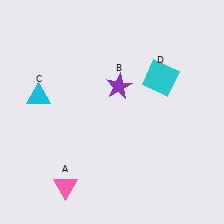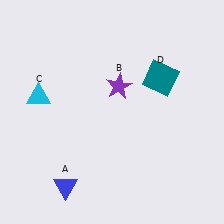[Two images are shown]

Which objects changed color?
A changed from pink to blue. D changed from cyan to teal.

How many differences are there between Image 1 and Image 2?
There are 2 differences between the two images.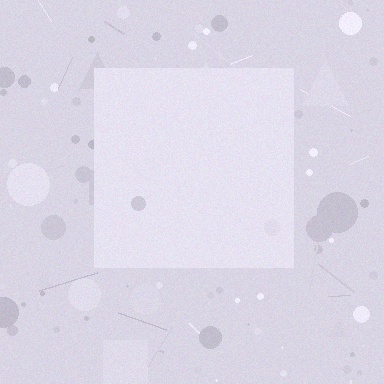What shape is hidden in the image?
A square is hidden in the image.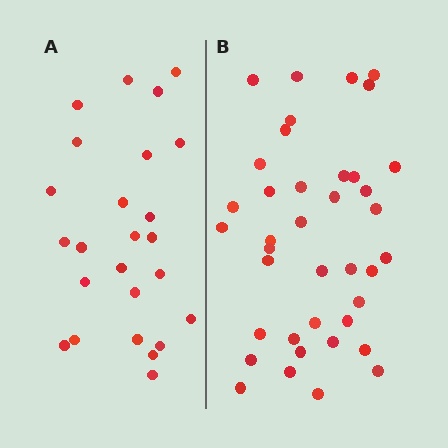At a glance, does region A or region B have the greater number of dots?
Region B (the right region) has more dots.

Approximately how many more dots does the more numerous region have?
Region B has approximately 15 more dots than region A.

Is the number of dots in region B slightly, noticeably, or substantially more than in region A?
Region B has substantially more. The ratio is roughly 1.6 to 1.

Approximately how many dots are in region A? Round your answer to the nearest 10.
About 20 dots. (The exact count is 25, which rounds to 20.)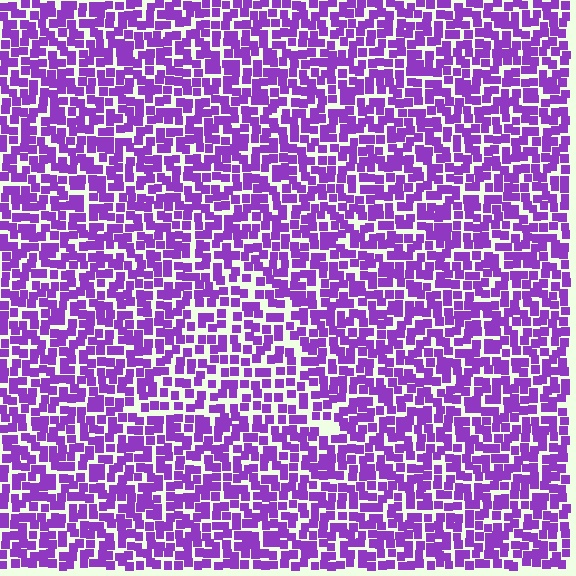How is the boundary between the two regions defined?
The boundary is defined by a change in element density (approximately 1.4x ratio). All elements are the same color, size, and shape.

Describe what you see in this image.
The image contains small purple elements arranged at two different densities. A triangle-shaped region is visible where the elements are less densely packed than the surrounding area.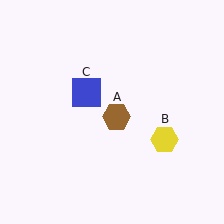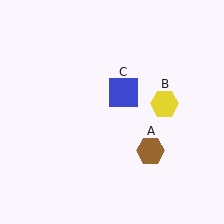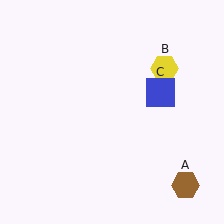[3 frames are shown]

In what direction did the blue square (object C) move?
The blue square (object C) moved right.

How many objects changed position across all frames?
3 objects changed position: brown hexagon (object A), yellow hexagon (object B), blue square (object C).